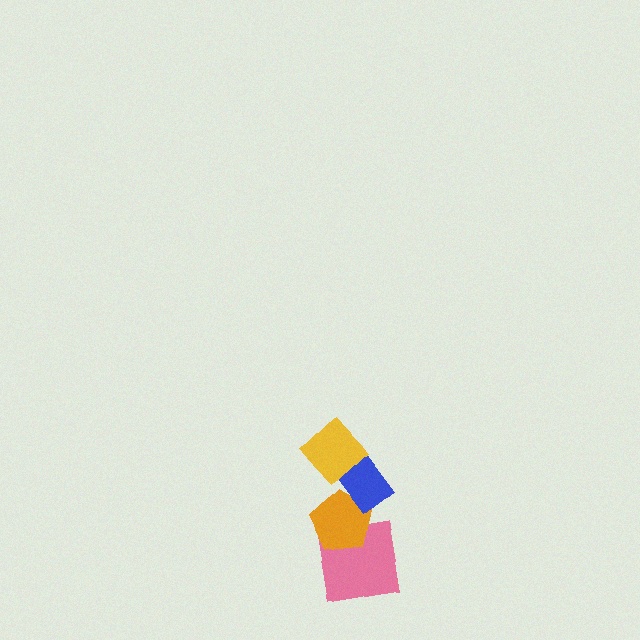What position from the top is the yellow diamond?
The yellow diamond is 1st from the top.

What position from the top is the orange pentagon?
The orange pentagon is 3rd from the top.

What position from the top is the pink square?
The pink square is 4th from the top.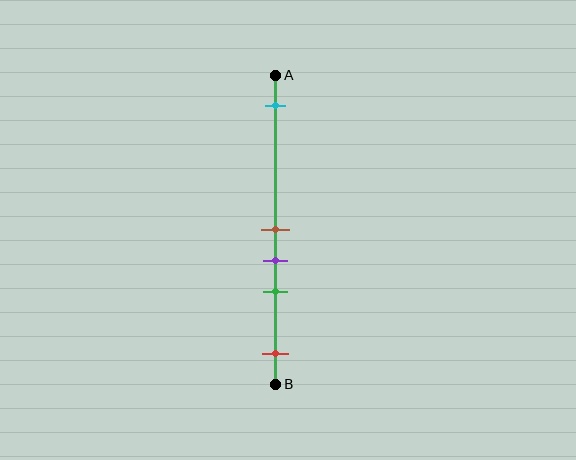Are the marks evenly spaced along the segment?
No, the marks are not evenly spaced.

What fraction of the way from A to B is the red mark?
The red mark is approximately 90% (0.9) of the way from A to B.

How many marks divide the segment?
There are 5 marks dividing the segment.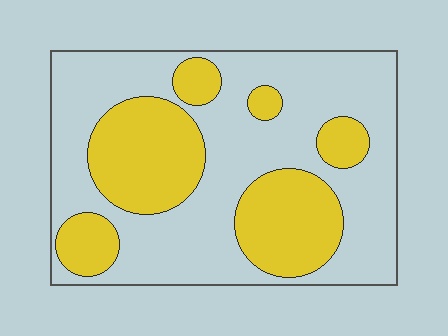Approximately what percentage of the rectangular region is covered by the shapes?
Approximately 35%.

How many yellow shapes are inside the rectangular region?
6.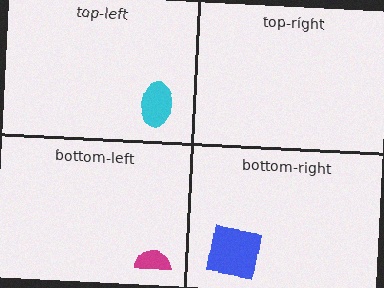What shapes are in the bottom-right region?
The blue square.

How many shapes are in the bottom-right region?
1.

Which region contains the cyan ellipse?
The top-left region.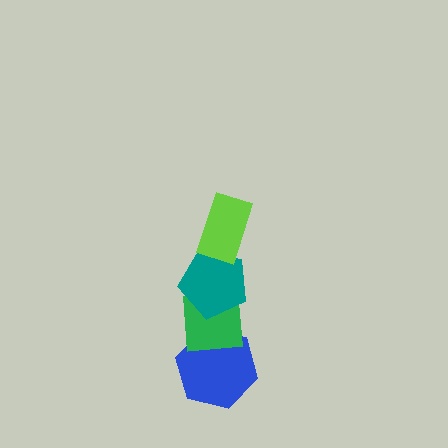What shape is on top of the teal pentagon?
The lime rectangle is on top of the teal pentagon.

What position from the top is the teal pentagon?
The teal pentagon is 2nd from the top.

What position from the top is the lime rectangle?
The lime rectangle is 1st from the top.